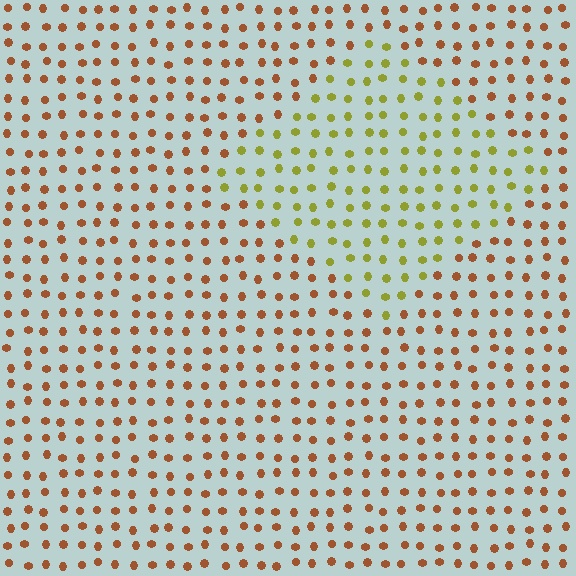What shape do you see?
I see a diamond.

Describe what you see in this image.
The image is filled with small brown elements in a uniform arrangement. A diamond-shaped region is visible where the elements are tinted to a slightly different hue, forming a subtle color boundary.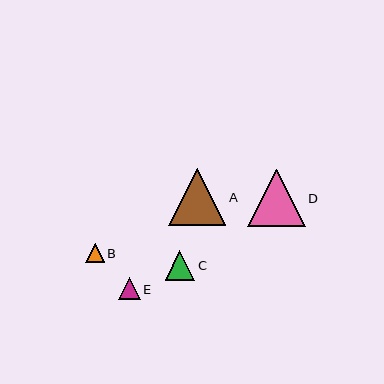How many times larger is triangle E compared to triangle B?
Triangle E is approximately 1.2 times the size of triangle B.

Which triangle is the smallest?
Triangle B is the smallest with a size of approximately 19 pixels.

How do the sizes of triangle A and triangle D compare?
Triangle A and triangle D are approximately the same size.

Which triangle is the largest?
Triangle A is the largest with a size of approximately 58 pixels.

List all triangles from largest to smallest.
From largest to smallest: A, D, C, E, B.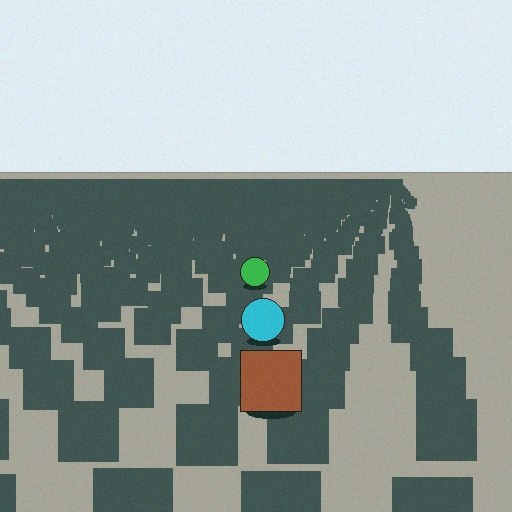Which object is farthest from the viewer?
The green circle is farthest from the viewer. It appears smaller and the ground texture around it is denser.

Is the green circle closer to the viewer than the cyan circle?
No. The cyan circle is closer — you can tell from the texture gradient: the ground texture is coarser near it.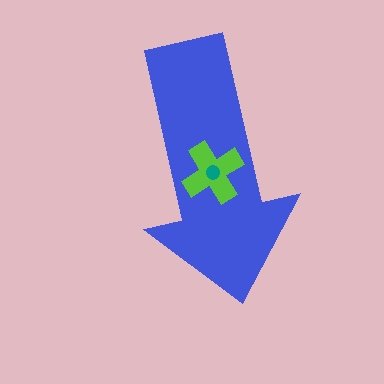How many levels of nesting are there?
3.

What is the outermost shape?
The blue arrow.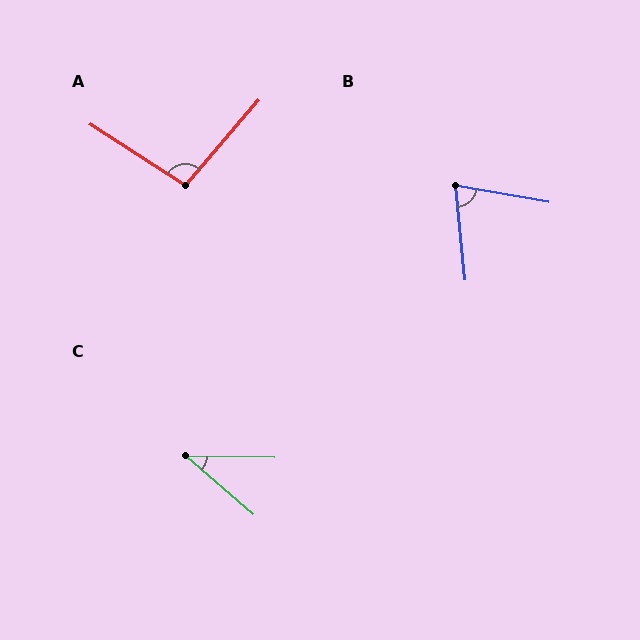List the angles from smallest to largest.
C (40°), B (74°), A (98°).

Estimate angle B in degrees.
Approximately 74 degrees.